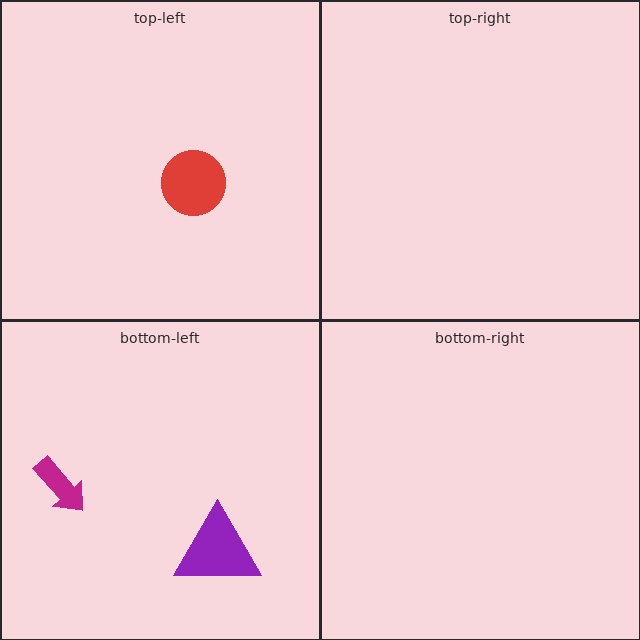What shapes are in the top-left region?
The red circle.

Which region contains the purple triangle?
The bottom-left region.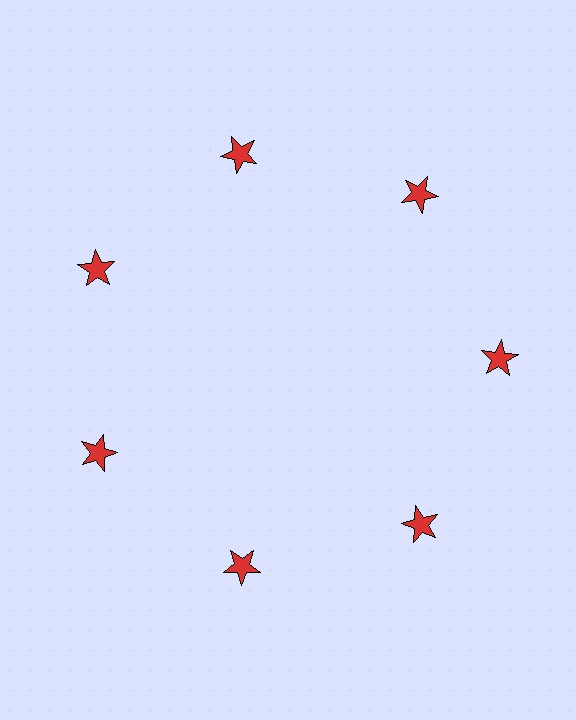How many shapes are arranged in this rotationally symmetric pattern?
There are 7 shapes, arranged in 7 groups of 1.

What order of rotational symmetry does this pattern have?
This pattern has 7-fold rotational symmetry.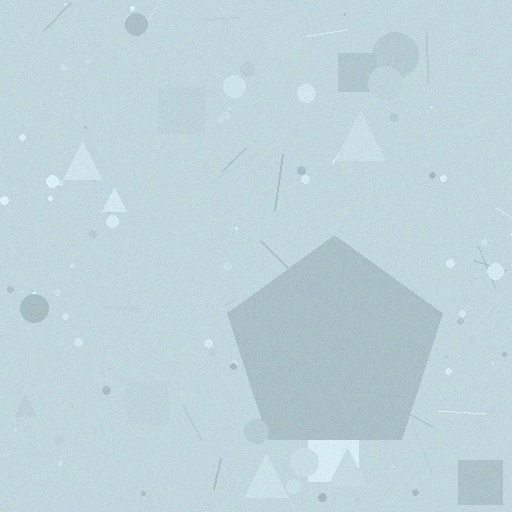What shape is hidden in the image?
A pentagon is hidden in the image.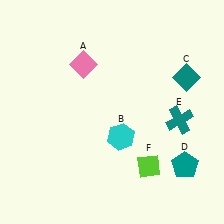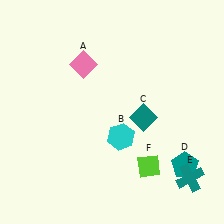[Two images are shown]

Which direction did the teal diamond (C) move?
The teal diamond (C) moved left.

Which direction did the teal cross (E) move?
The teal cross (E) moved down.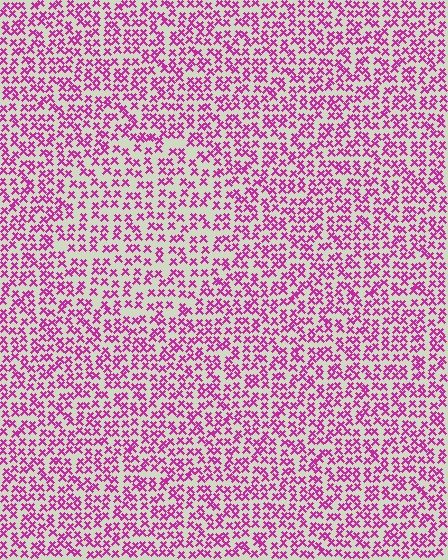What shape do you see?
I see a circle.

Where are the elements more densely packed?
The elements are more densely packed outside the circle boundary.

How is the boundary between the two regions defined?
The boundary is defined by a change in element density (approximately 1.4x ratio). All elements are the same color, size, and shape.